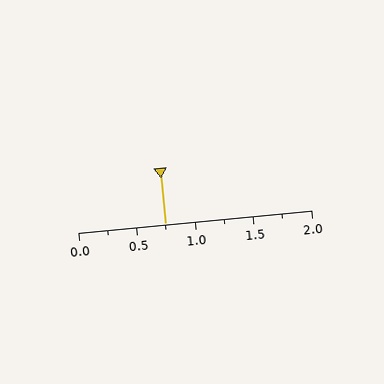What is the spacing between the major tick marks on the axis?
The major ticks are spaced 0.5 apart.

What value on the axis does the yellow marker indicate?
The marker indicates approximately 0.75.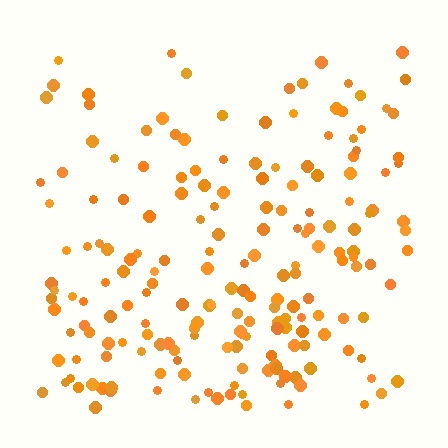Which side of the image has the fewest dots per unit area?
The top.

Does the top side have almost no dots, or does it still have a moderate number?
Still a moderate number, just noticeably fewer than the bottom.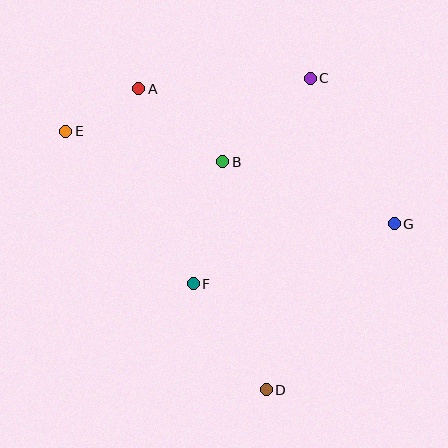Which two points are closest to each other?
Points A and E are closest to each other.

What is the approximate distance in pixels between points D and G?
The distance between D and G is approximately 210 pixels.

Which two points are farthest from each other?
Points E and G are farthest from each other.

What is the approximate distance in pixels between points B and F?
The distance between B and F is approximately 125 pixels.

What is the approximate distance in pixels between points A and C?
The distance between A and C is approximately 172 pixels.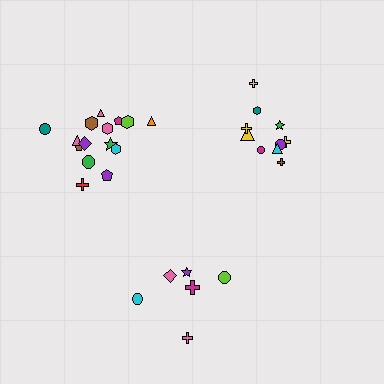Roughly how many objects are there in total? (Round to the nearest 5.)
Roughly 30 objects in total.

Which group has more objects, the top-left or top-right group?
The top-left group.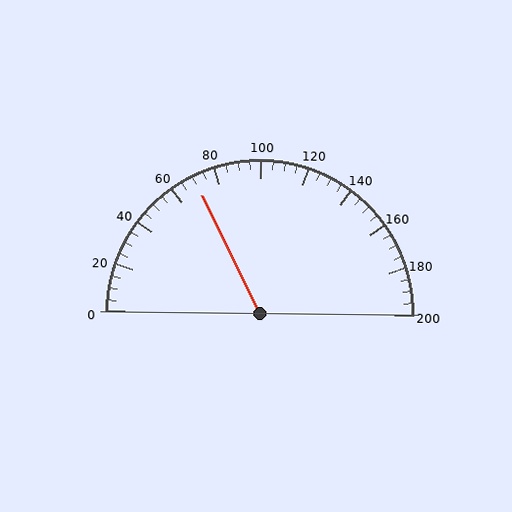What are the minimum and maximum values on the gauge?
The gauge ranges from 0 to 200.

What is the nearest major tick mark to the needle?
The nearest major tick mark is 80.